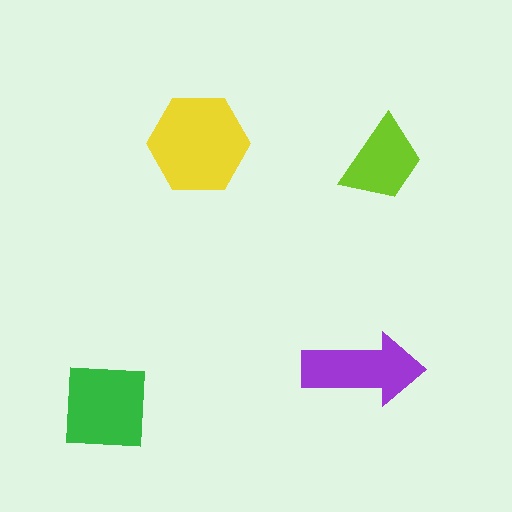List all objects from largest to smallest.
The yellow hexagon, the green square, the purple arrow, the lime trapezoid.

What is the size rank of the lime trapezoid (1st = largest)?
4th.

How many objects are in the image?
There are 4 objects in the image.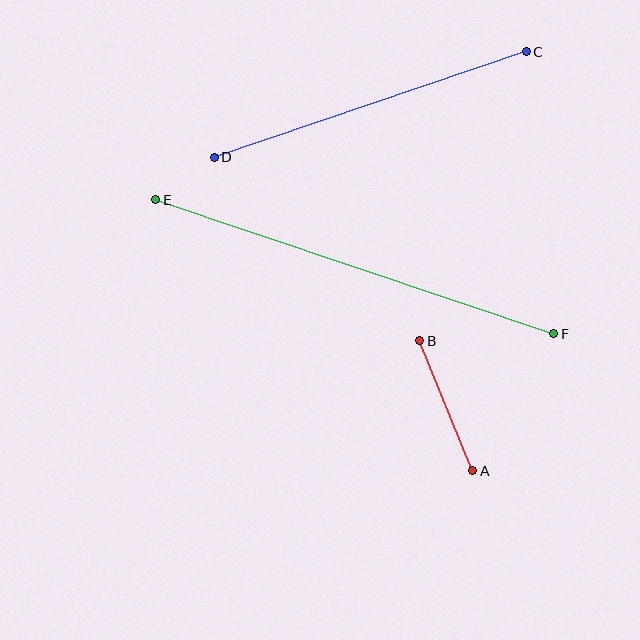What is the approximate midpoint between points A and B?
The midpoint is at approximately (446, 406) pixels.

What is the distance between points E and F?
The distance is approximately 420 pixels.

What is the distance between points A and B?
The distance is approximately 140 pixels.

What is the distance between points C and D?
The distance is approximately 330 pixels.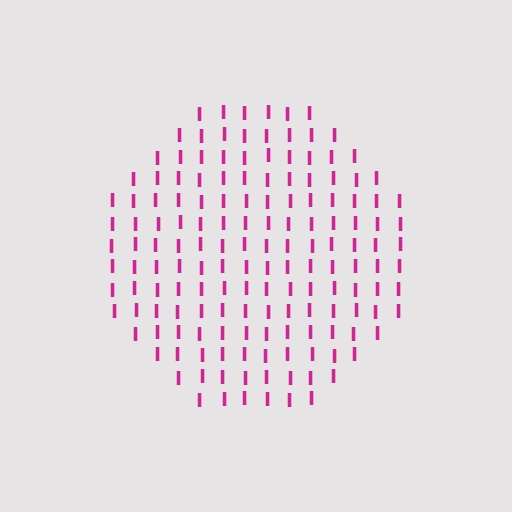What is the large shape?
The large shape is a circle.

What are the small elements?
The small elements are letter I's.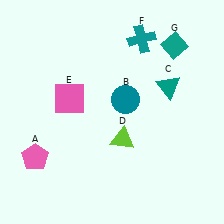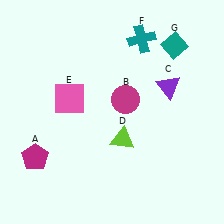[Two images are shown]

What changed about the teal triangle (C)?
In Image 1, C is teal. In Image 2, it changed to purple.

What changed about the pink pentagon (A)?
In Image 1, A is pink. In Image 2, it changed to magenta.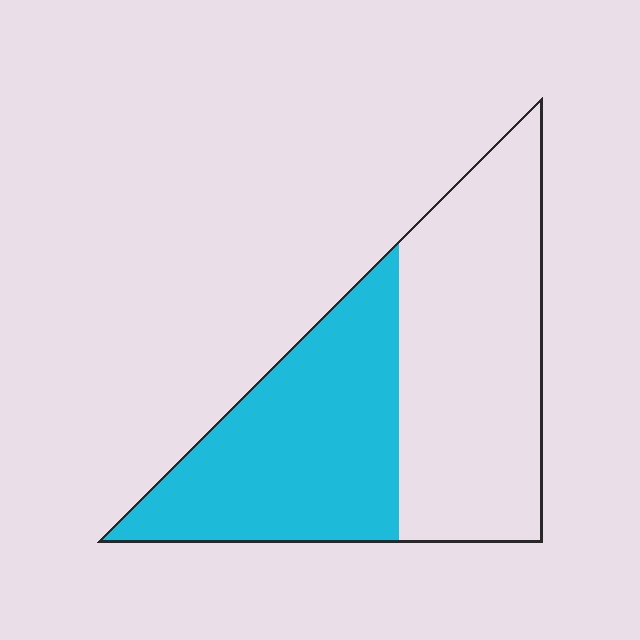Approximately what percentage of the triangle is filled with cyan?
Approximately 45%.